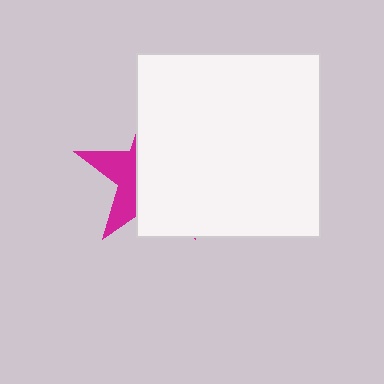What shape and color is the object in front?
The object in front is a white square.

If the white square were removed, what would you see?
You would see the complete magenta star.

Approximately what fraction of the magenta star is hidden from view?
Roughly 67% of the magenta star is hidden behind the white square.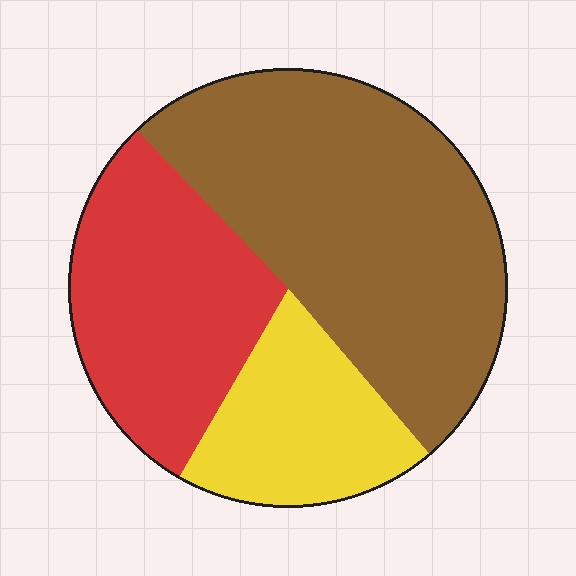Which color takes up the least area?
Yellow, at roughly 20%.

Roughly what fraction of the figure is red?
Red takes up about one third (1/3) of the figure.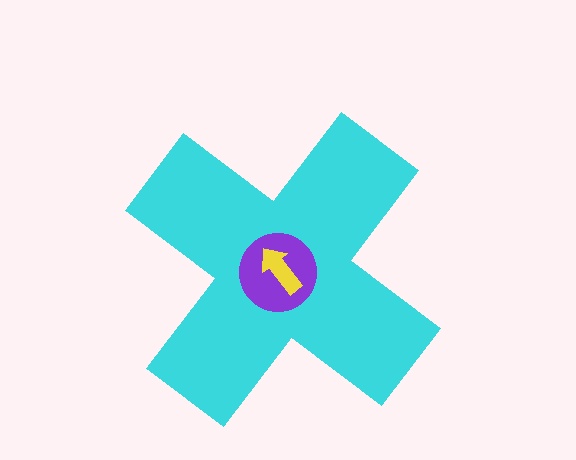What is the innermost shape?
The yellow arrow.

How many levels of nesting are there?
3.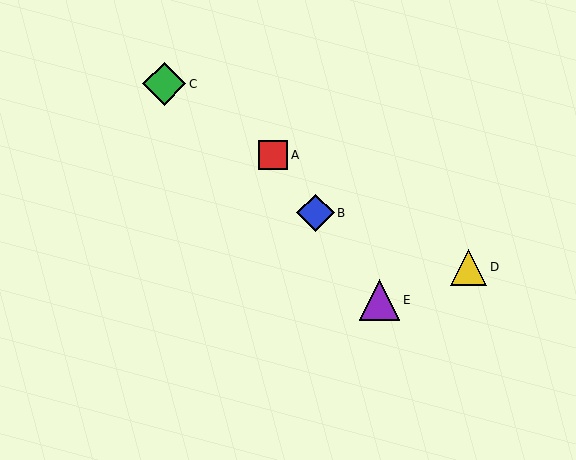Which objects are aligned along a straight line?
Objects A, B, E are aligned along a straight line.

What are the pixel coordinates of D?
Object D is at (469, 267).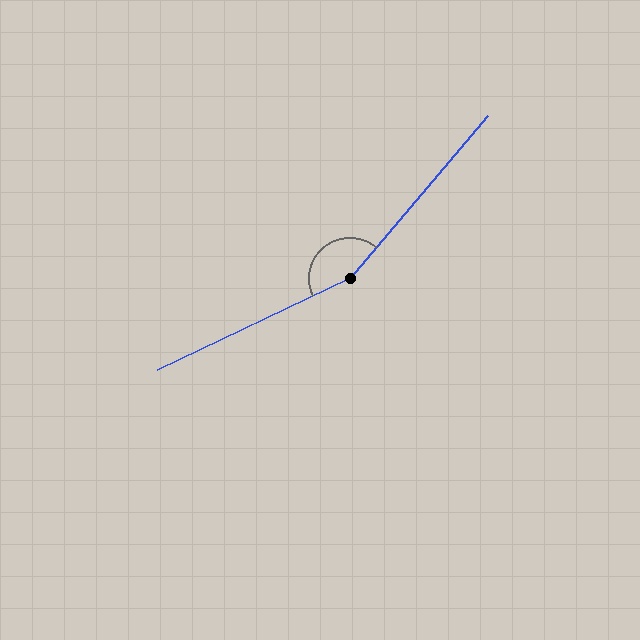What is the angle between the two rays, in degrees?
Approximately 156 degrees.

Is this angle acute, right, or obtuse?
It is obtuse.